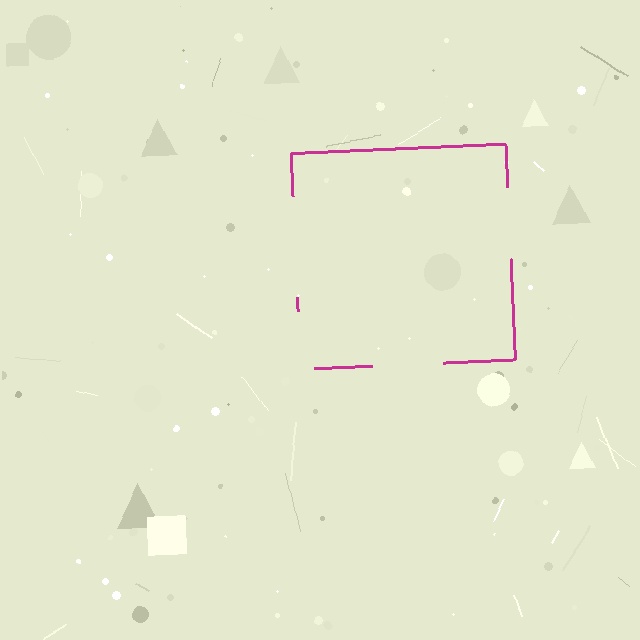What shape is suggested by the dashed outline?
The dashed outline suggests a square.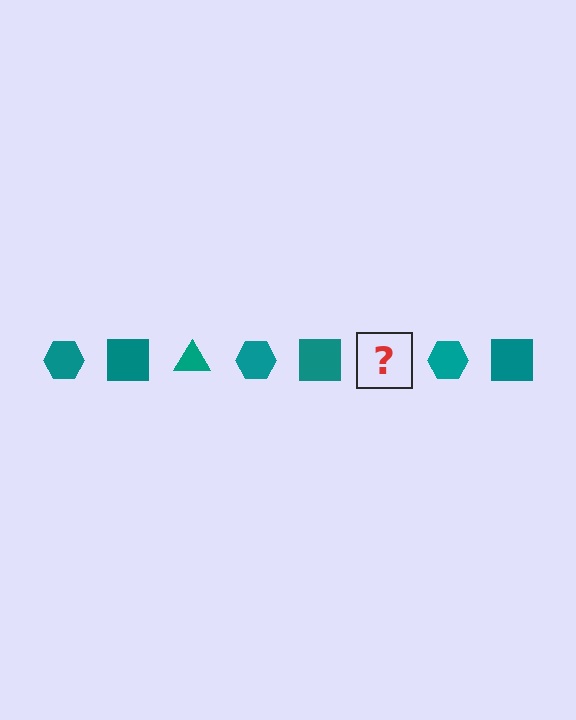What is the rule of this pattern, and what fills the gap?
The rule is that the pattern cycles through hexagon, square, triangle shapes in teal. The gap should be filled with a teal triangle.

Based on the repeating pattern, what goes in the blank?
The blank should be a teal triangle.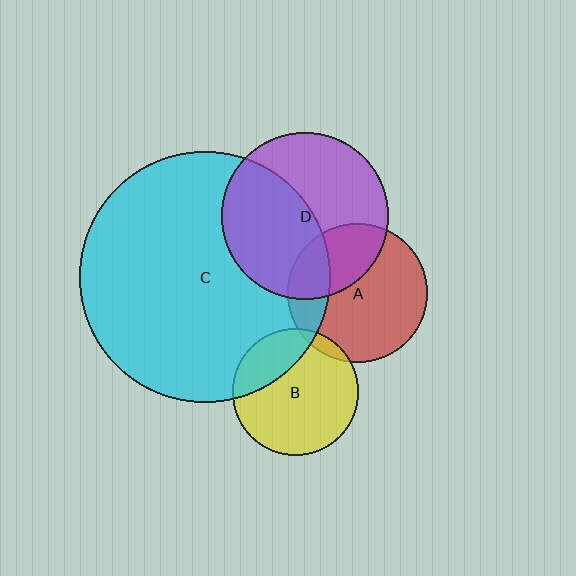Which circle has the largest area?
Circle C (cyan).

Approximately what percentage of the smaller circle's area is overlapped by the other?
Approximately 35%.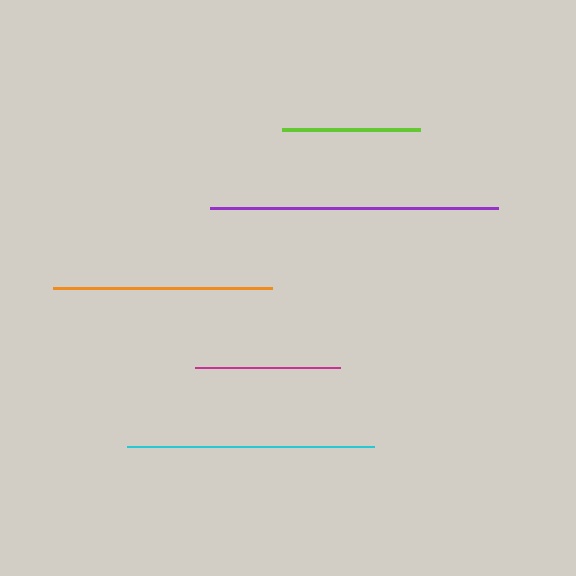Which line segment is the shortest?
The lime line is the shortest at approximately 137 pixels.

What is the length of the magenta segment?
The magenta segment is approximately 145 pixels long.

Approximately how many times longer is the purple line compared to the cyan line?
The purple line is approximately 1.2 times the length of the cyan line.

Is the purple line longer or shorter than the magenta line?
The purple line is longer than the magenta line.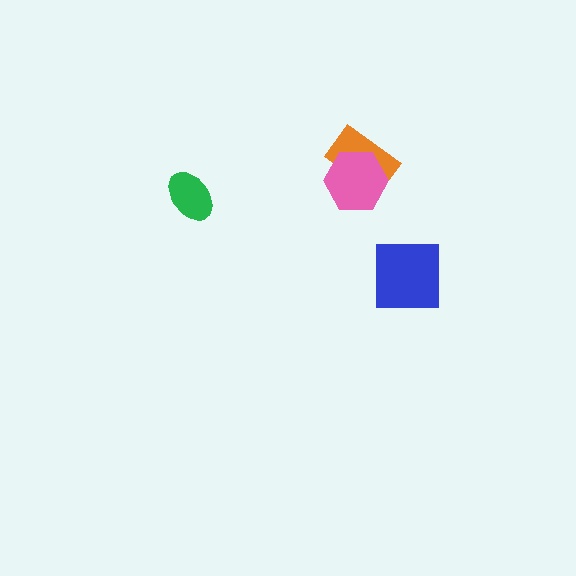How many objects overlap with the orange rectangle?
1 object overlaps with the orange rectangle.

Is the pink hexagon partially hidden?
No, no other shape covers it.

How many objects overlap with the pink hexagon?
1 object overlaps with the pink hexagon.